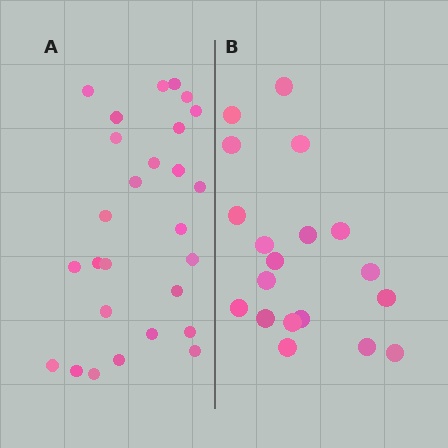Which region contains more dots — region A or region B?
Region A (the left region) has more dots.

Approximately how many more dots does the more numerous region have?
Region A has roughly 8 or so more dots than region B.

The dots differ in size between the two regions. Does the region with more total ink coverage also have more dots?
No. Region B has more total ink coverage because its dots are larger, but region A actually contains more individual dots. Total area can be misleading — the number of items is what matters here.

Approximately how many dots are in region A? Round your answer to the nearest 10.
About 30 dots. (The exact count is 27, which rounds to 30.)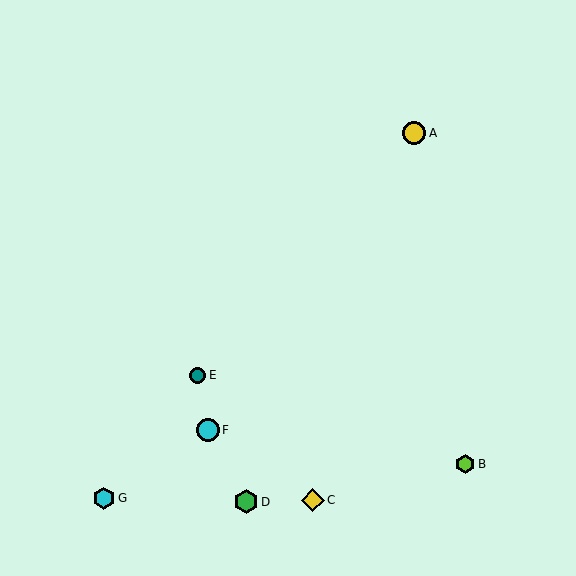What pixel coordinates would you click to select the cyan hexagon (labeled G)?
Click at (104, 498) to select the cyan hexagon G.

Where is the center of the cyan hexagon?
The center of the cyan hexagon is at (104, 498).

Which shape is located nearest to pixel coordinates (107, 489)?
The cyan hexagon (labeled G) at (104, 498) is nearest to that location.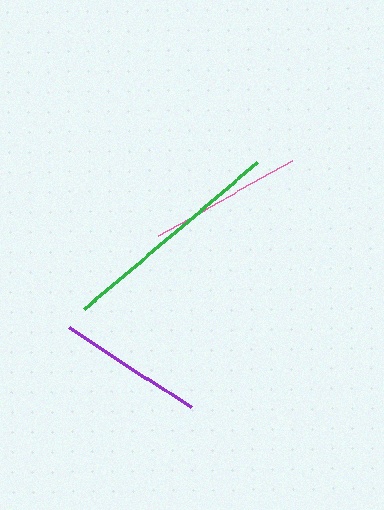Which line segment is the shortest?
The purple line is the shortest at approximately 146 pixels.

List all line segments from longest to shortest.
From longest to shortest: green, pink, purple.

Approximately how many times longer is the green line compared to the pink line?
The green line is approximately 1.5 times the length of the pink line.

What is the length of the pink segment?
The pink segment is approximately 155 pixels long.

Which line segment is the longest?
The green line is the longest at approximately 227 pixels.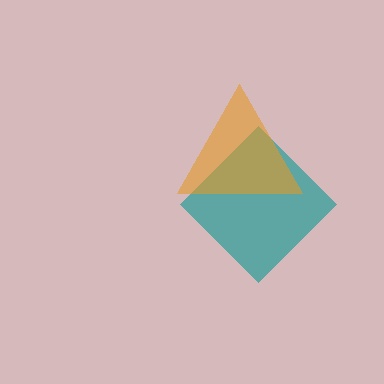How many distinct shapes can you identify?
There are 2 distinct shapes: a teal diamond, an orange triangle.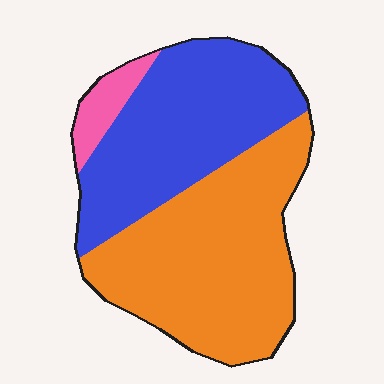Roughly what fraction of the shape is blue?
Blue takes up about two fifths (2/5) of the shape.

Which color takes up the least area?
Pink, at roughly 5%.